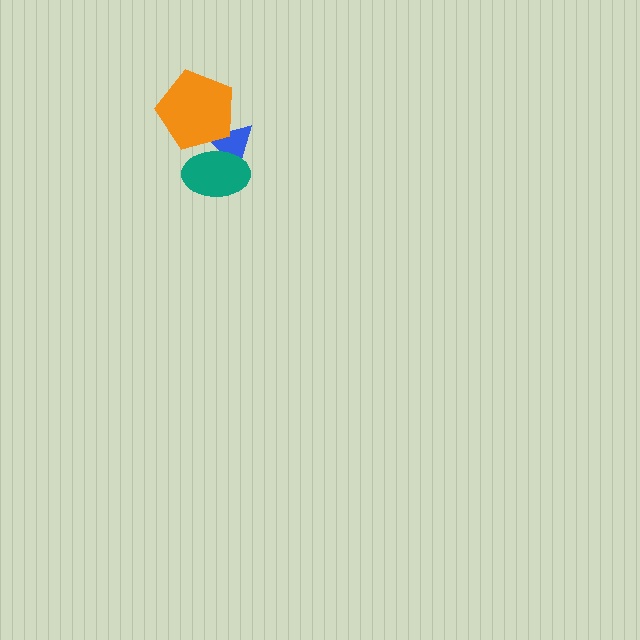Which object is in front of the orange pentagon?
The teal ellipse is in front of the orange pentagon.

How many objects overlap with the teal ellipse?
2 objects overlap with the teal ellipse.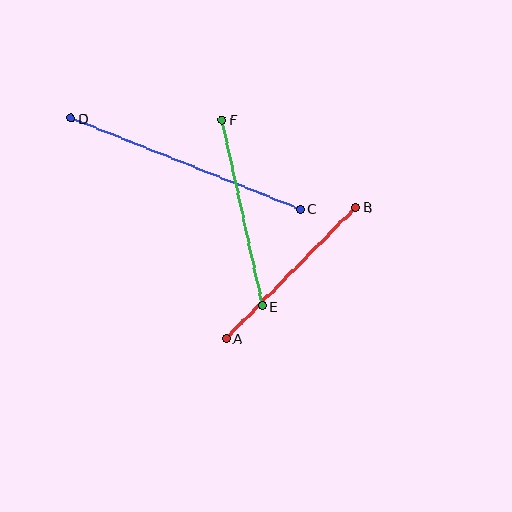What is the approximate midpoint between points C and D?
The midpoint is at approximately (186, 164) pixels.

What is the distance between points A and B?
The distance is approximately 185 pixels.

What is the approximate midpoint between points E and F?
The midpoint is at approximately (242, 213) pixels.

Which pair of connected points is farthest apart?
Points C and D are farthest apart.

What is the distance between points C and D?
The distance is approximately 247 pixels.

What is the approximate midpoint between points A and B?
The midpoint is at approximately (291, 273) pixels.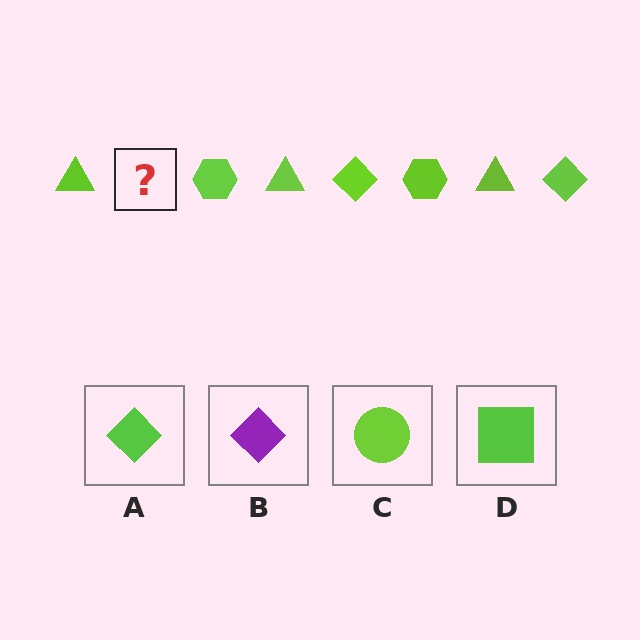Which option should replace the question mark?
Option A.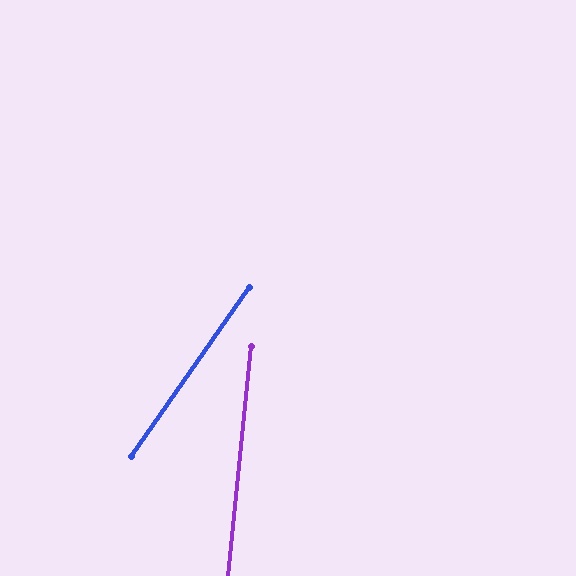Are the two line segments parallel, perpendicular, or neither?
Neither parallel nor perpendicular — they differ by about 29°.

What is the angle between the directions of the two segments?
Approximately 29 degrees.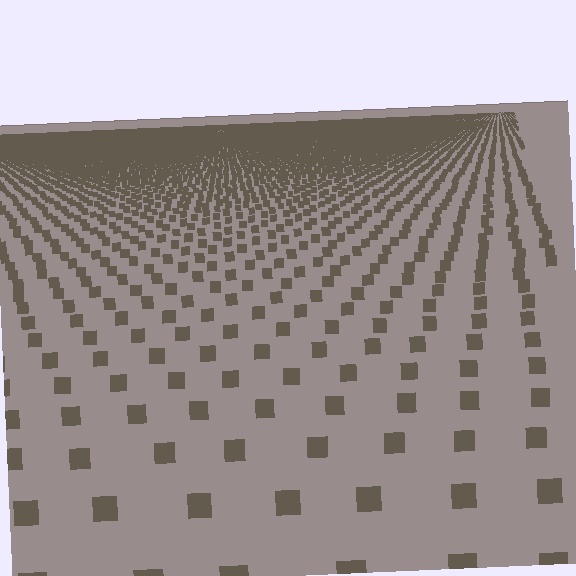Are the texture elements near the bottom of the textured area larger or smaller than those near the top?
Larger. Near the bottom, elements are closer to the viewer and appear at a bigger on-screen size.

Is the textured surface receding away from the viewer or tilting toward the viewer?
The surface is receding away from the viewer. Texture elements get smaller and denser toward the top.